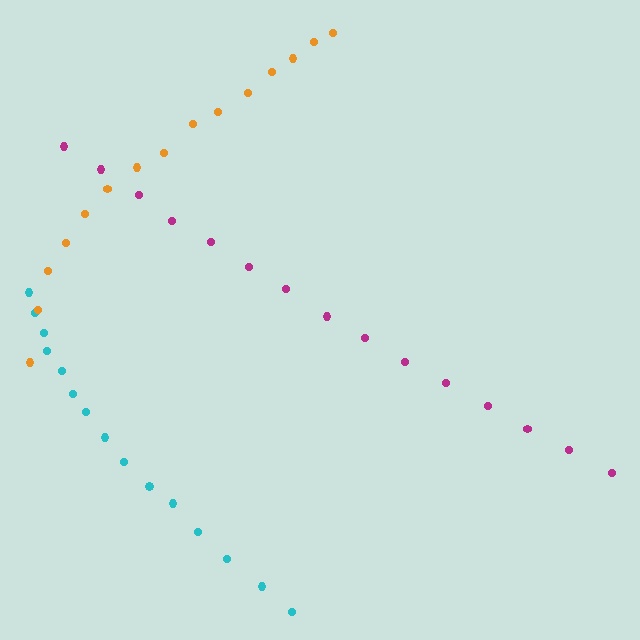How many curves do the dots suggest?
There are 3 distinct paths.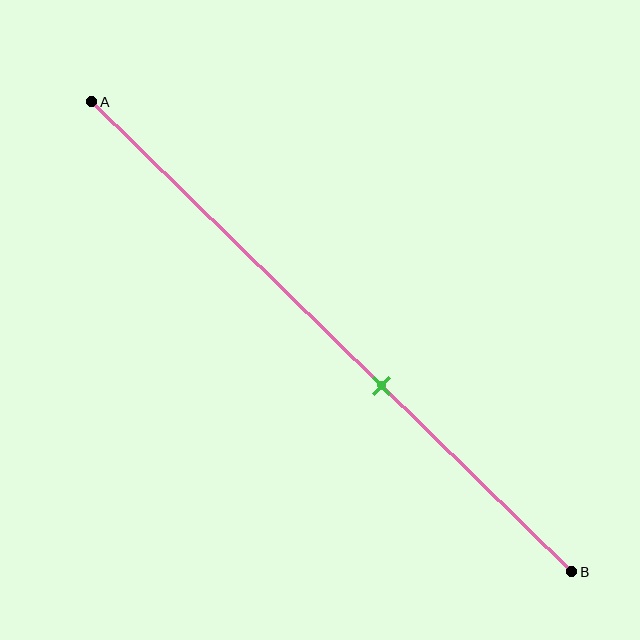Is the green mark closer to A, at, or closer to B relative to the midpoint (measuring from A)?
The green mark is closer to point B than the midpoint of segment AB.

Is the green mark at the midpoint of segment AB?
No, the mark is at about 60% from A, not at the 50% midpoint.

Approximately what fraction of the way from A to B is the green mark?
The green mark is approximately 60% of the way from A to B.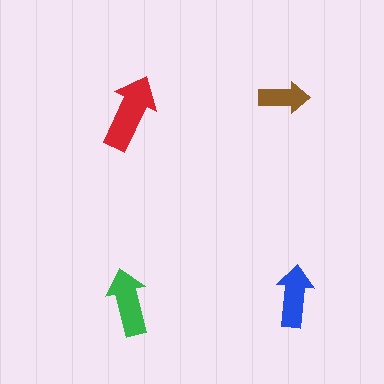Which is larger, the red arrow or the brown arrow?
The red one.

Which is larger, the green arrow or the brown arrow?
The green one.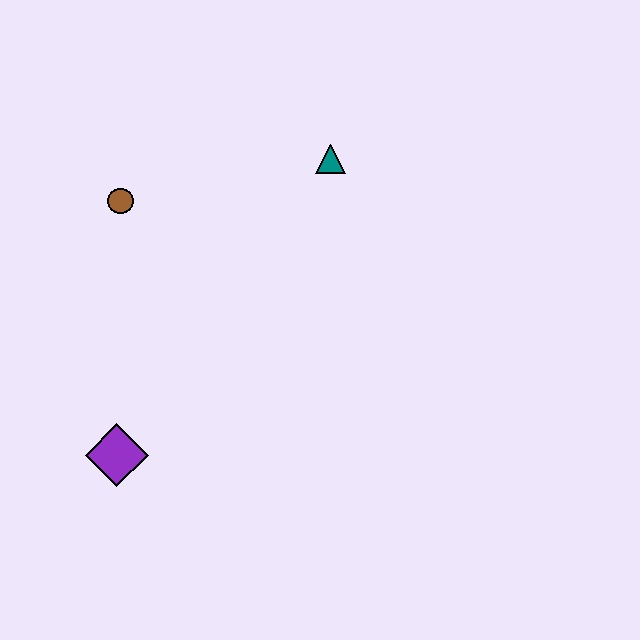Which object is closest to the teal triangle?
The brown circle is closest to the teal triangle.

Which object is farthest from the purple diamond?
The teal triangle is farthest from the purple diamond.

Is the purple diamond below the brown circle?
Yes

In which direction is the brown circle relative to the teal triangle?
The brown circle is to the left of the teal triangle.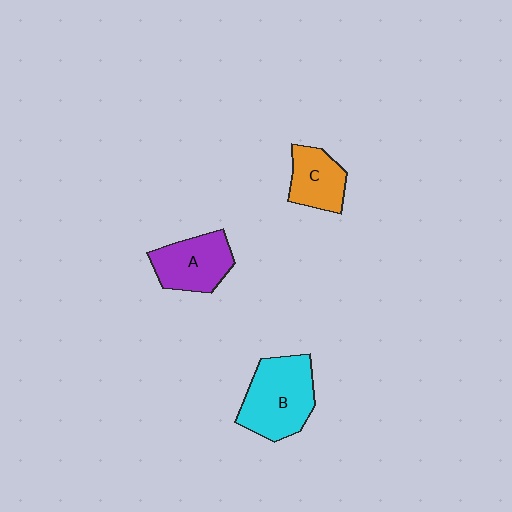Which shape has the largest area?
Shape B (cyan).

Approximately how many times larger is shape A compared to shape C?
Approximately 1.2 times.